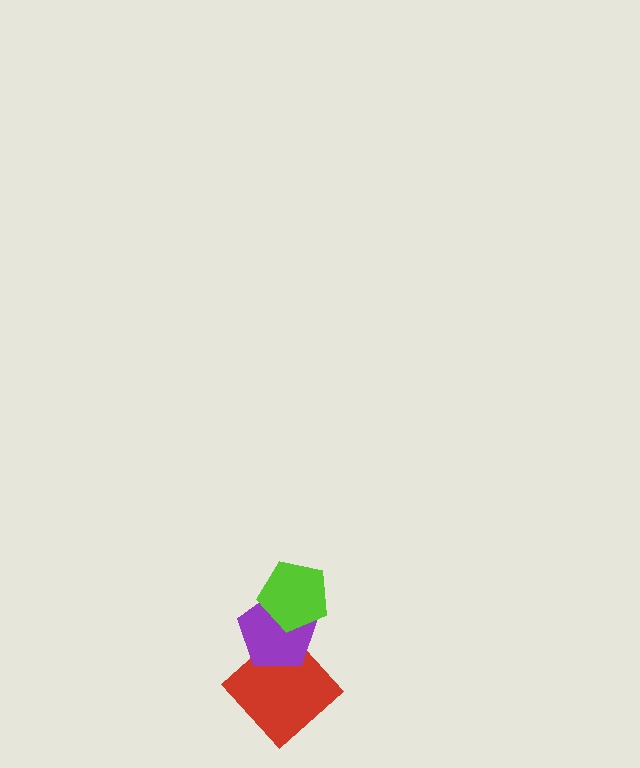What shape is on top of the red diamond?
The purple pentagon is on top of the red diamond.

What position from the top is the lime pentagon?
The lime pentagon is 1st from the top.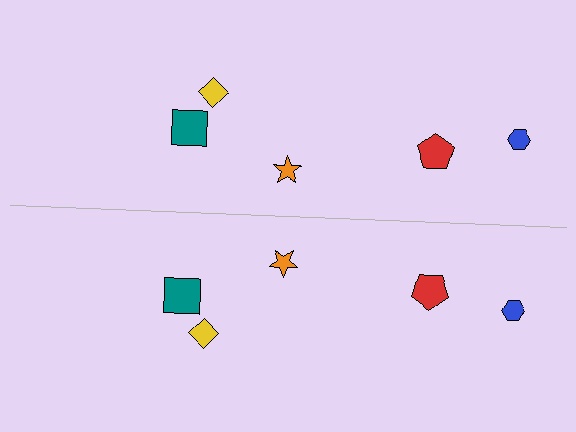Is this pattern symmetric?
Yes, this pattern has bilateral (reflection) symmetry.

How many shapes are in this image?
There are 10 shapes in this image.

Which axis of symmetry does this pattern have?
The pattern has a horizontal axis of symmetry running through the center of the image.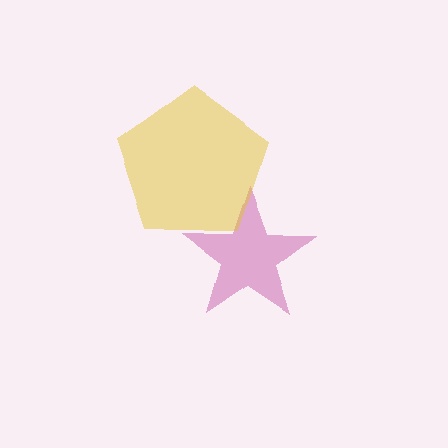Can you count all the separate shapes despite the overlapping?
Yes, there are 2 separate shapes.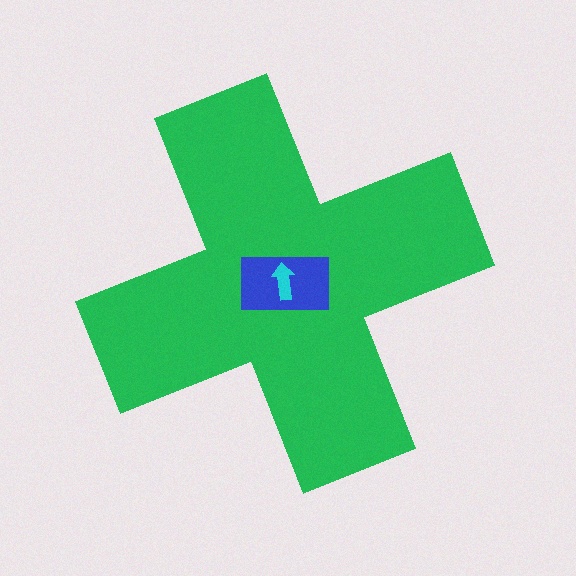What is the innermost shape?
The cyan arrow.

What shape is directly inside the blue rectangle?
The cyan arrow.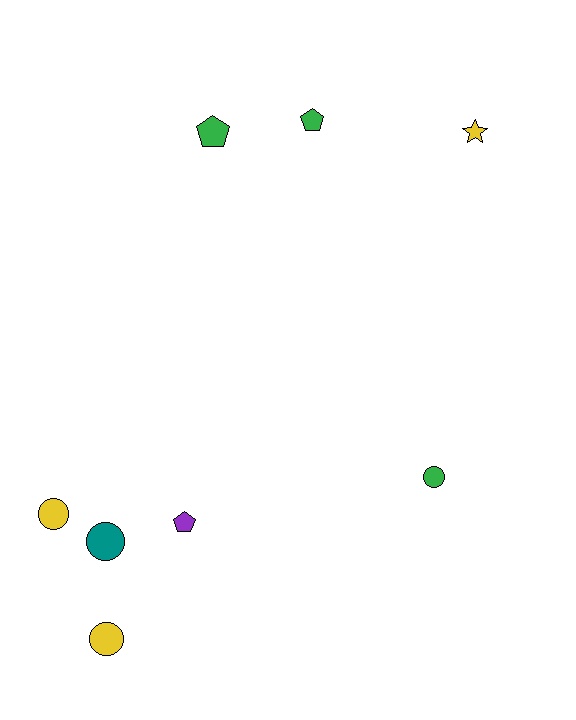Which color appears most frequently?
Yellow, with 3 objects.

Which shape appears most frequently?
Circle, with 4 objects.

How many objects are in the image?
There are 8 objects.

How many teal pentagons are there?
There are no teal pentagons.